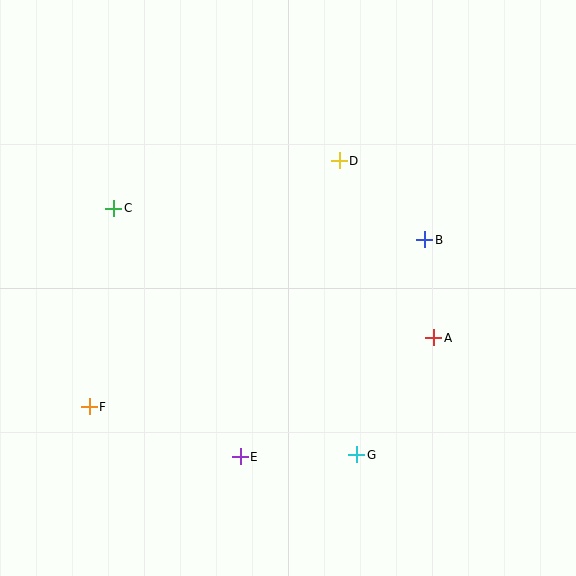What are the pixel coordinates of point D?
Point D is at (339, 161).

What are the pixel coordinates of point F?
Point F is at (89, 407).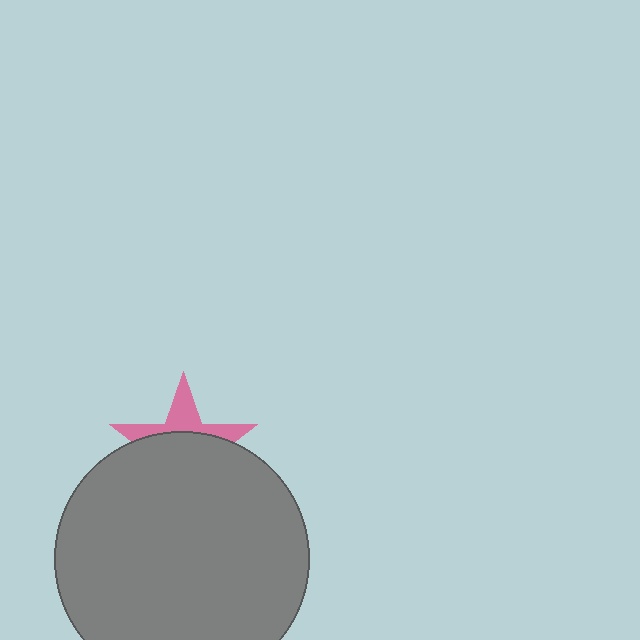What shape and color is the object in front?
The object in front is a gray circle.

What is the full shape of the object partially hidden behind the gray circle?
The partially hidden object is a pink star.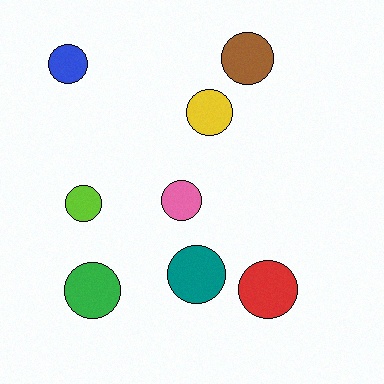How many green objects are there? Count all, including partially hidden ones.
There is 1 green object.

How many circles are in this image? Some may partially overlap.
There are 8 circles.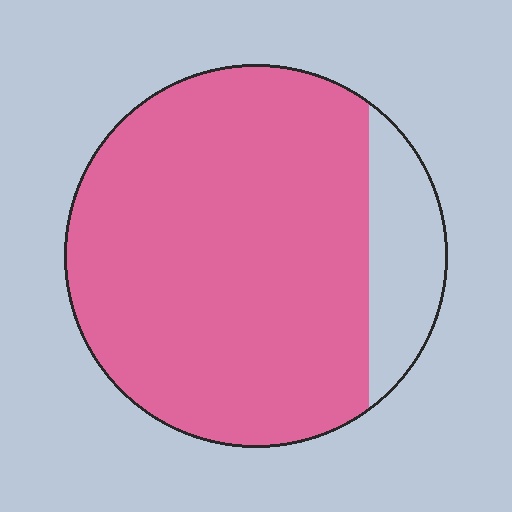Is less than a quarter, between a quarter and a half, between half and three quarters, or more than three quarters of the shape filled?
More than three quarters.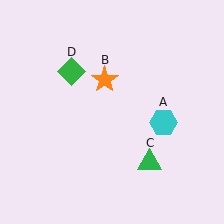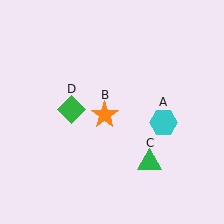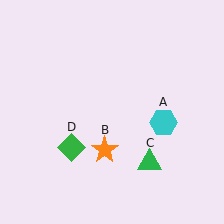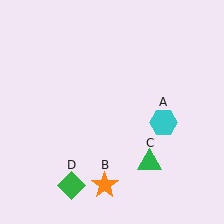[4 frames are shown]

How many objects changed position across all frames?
2 objects changed position: orange star (object B), green diamond (object D).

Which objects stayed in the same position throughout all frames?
Cyan hexagon (object A) and green triangle (object C) remained stationary.